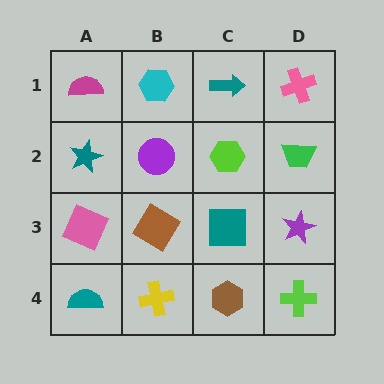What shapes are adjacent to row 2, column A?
A magenta semicircle (row 1, column A), a pink square (row 3, column A), a purple circle (row 2, column B).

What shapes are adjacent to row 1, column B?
A purple circle (row 2, column B), a magenta semicircle (row 1, column A), a teal arrow (row 1, column C).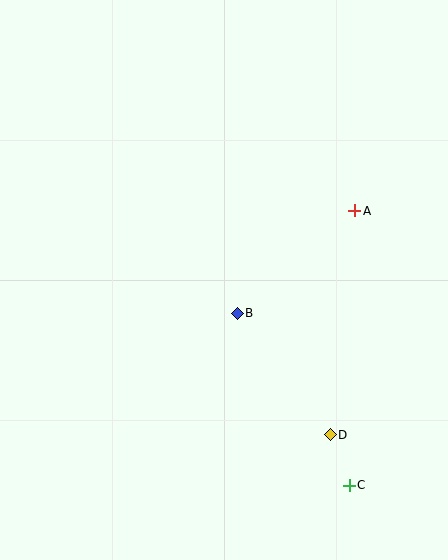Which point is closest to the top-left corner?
Point B is closest to the top-left corner.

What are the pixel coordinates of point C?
Point C is at (349, 485).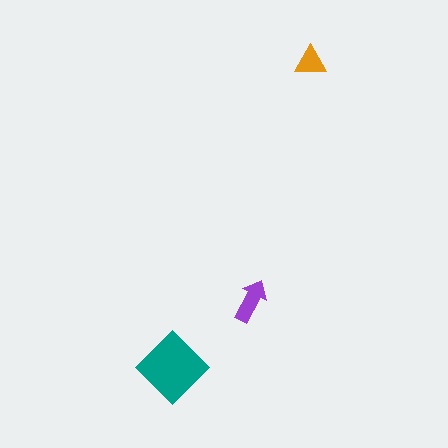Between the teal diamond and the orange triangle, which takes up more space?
The teal diamond.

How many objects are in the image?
There are 3 objects in the image.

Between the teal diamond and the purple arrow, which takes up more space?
The teal diamond.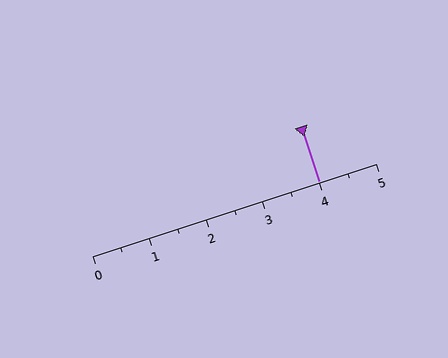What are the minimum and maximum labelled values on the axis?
The axis runs from 0 to 5.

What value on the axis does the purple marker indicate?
The marker indicates approximately 4.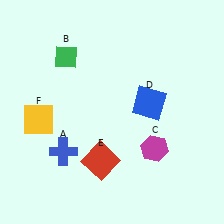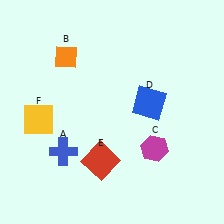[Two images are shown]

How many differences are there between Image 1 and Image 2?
There is 1 difference between the two images.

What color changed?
The diamond (B) changed from green in Image 1 to orange in Image 2.